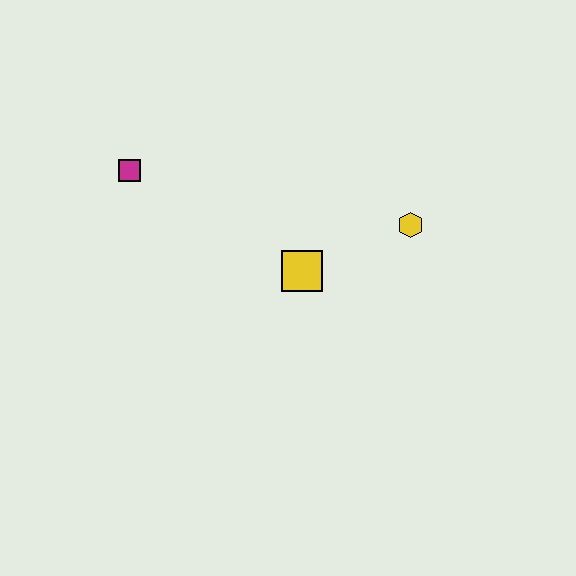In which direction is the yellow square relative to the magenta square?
The yellow square is to the right of the magenta square.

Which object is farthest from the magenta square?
The yellow hexagon is farthest from the magenta square.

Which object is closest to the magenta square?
The yellow square is closest to the magenta square.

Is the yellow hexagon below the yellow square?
No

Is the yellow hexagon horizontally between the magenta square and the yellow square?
No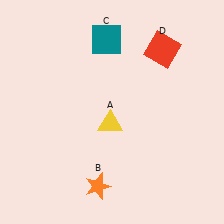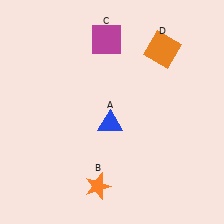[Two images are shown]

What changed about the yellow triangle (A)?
In Image 1, A is yellow. In Image 2, it changed to blue.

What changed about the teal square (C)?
In Image 1, C is teal. In Image 2, it changed to magenta.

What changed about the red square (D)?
In Image 1, D is red. In Image 2, it changed to orange.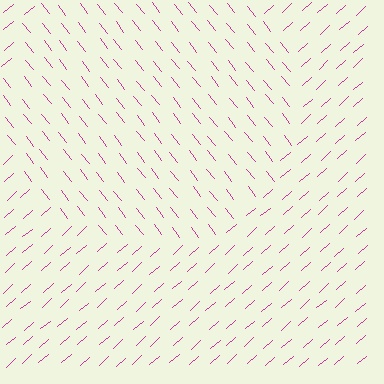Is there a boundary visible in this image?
Yes, there is a texture boundary formed by a change in line orientation.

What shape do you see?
I see a circle.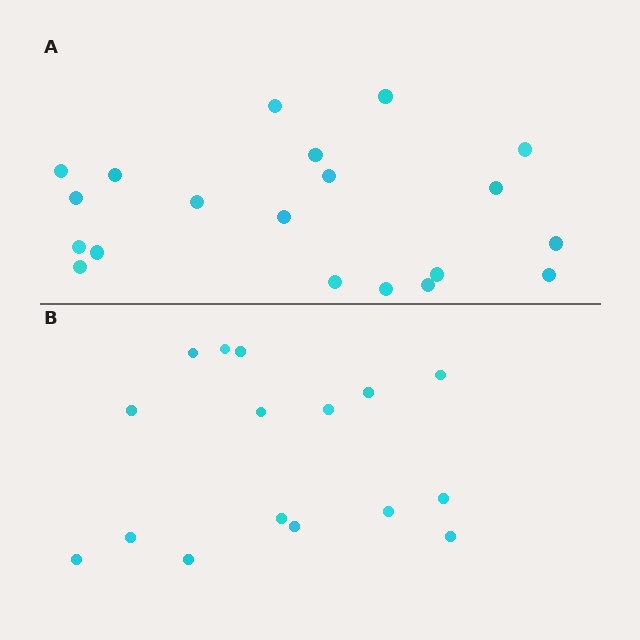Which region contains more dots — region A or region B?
Region A (the top region) has more dots.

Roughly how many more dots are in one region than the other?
Region A has about 4 more dots than region B.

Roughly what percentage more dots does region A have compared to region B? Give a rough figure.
About 25% more.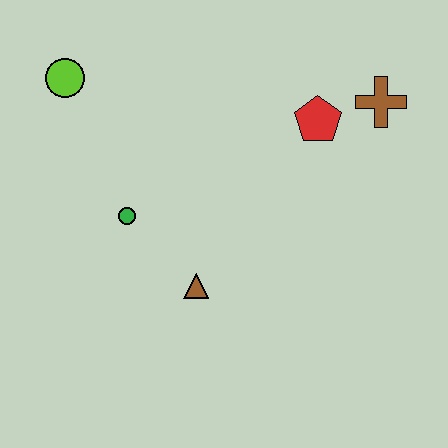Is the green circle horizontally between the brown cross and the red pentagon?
No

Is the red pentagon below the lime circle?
Yes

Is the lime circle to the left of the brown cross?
Yes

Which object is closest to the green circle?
The brown triangle is closest to the green circle.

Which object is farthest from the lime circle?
The brown cross is farthest from the lime circle.